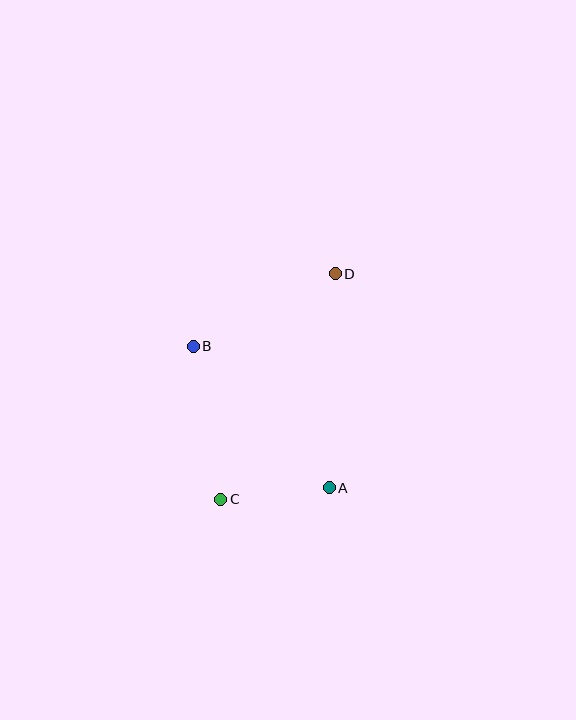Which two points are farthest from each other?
Points C and D are farthest from each other.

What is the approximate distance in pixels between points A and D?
The distance between A and D is approximately 214 pixels.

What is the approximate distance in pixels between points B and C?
The distance between B and C is approximately 155 pixels.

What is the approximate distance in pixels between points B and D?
The distance between B and D is approximately 160 pixels.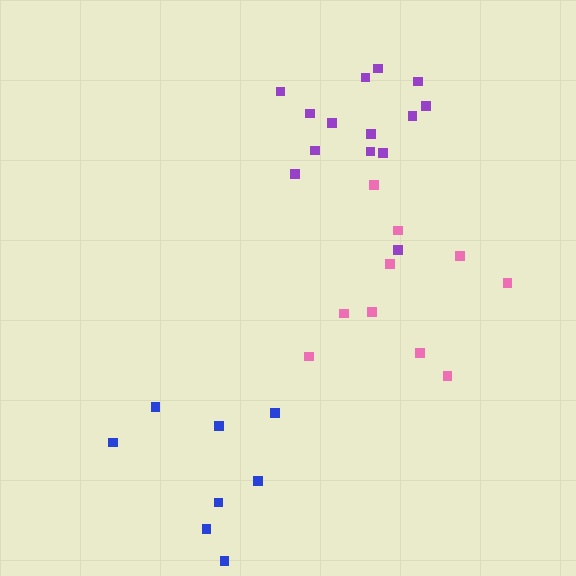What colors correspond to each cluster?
The clusters are colored: blue, purple, pink.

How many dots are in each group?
Group 1: 8 dots, Group 2: 14 dots, Group 3: 10 dots (32 total).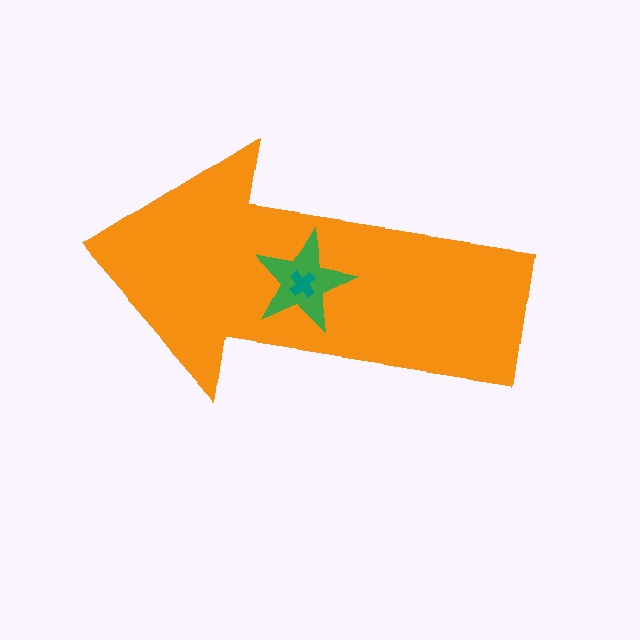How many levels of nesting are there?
3.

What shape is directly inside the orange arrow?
The green star.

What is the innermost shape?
The teal cross.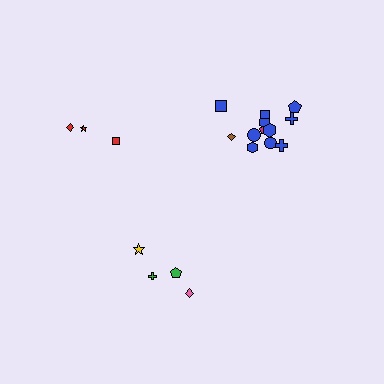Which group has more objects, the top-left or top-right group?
The top-right group.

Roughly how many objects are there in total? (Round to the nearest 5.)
Roughly 20 objects in total.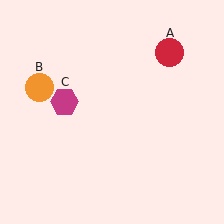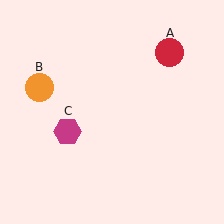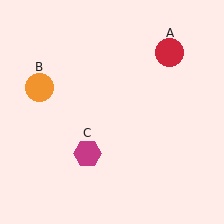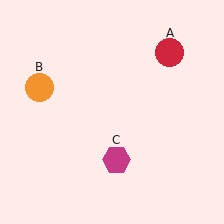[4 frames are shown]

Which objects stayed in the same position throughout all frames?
Red circle (object A) and orange circle (object B) remained stationary.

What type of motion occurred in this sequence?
The magenta hexagon (object C) rotated counterclockwise around the center of the scene.